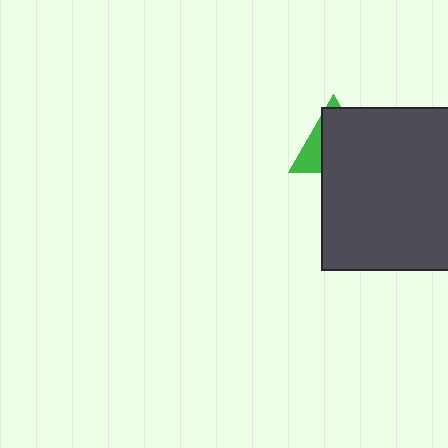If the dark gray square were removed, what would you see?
You would see the complete green triangle.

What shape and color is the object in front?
The object in front is a dark gray square.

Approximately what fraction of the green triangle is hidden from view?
Roughly 70% of the green triangle is hidden behind the dark gray square.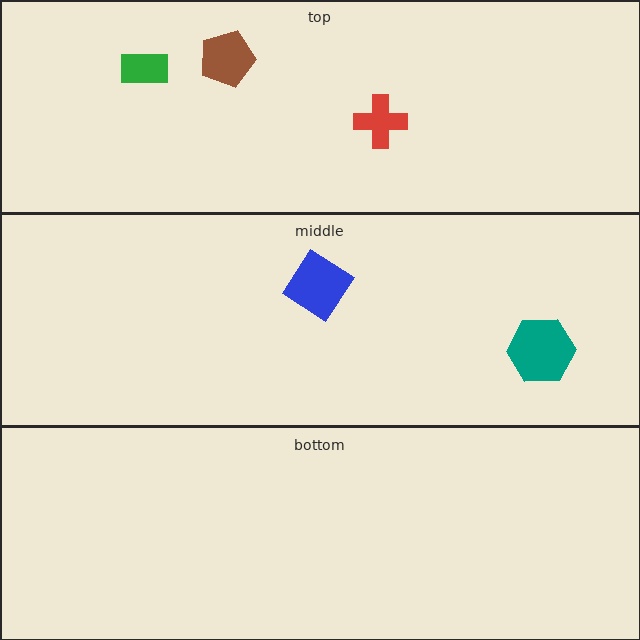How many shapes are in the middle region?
2.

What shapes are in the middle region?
The teal hexagon, the blue diamond.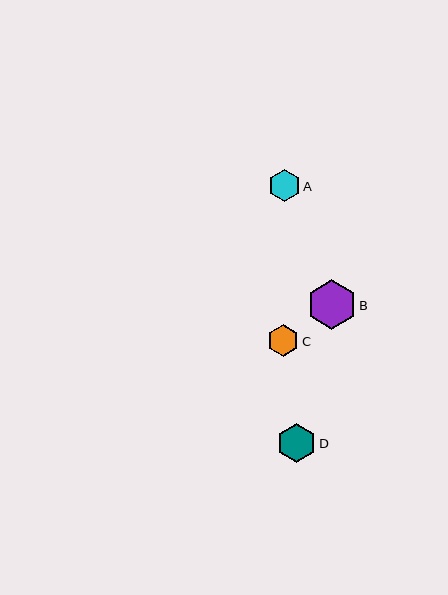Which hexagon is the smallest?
Hexagon C is the smallest with a size of approximately 32 pixels.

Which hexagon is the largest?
Hexagon B is the largest with a size of approximately 49 pixels.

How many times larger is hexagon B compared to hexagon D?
Hexagon B is approximately 1.3 times the size of hexagon D.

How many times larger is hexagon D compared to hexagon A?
Hexagon D is approximately 1.2 times the size of hexagon A.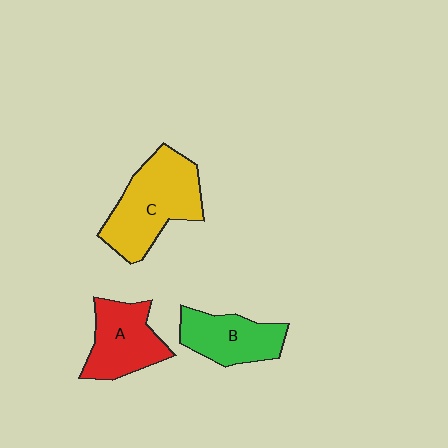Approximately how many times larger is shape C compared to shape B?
Approximately 1.6 times.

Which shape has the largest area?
Shape C (yellow).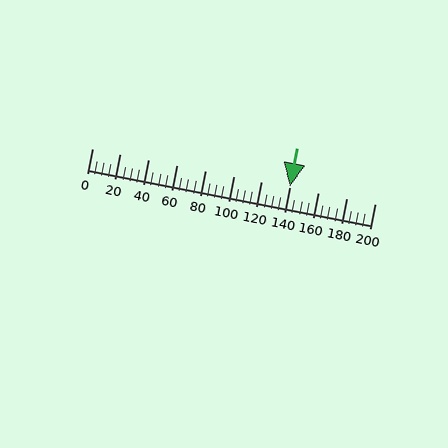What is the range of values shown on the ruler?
The ruler shows values from 0 to 200.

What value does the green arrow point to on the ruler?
The green arrow points to approximately 140.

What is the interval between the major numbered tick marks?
The major tick marks are spaced 20 units apart.